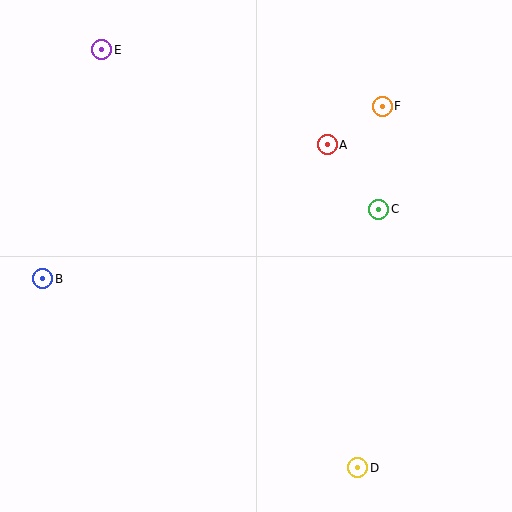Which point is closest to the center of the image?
Point C at (379, 209) is closest to the center.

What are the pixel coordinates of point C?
Point C is at (379, 209).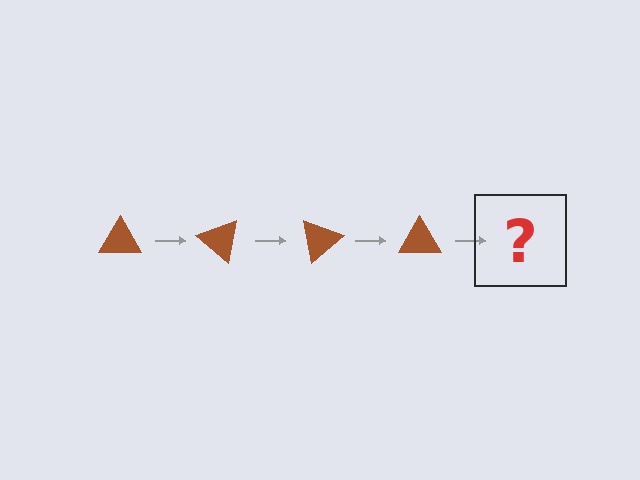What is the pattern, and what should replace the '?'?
The pattern is that the triangle rotates 40 degrees each step. The '?' should be a brown triangle rotated 160 degrees.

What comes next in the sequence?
The next element should be a brown triangle rotated 160 degrees.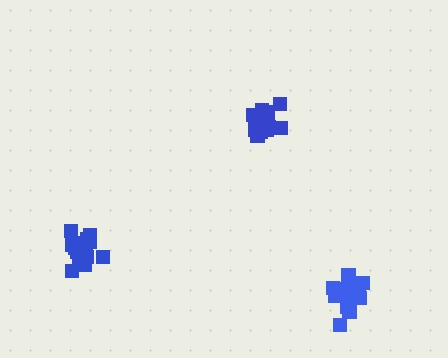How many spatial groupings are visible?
There are 3 spatial groupings.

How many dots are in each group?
Group 1: 19 dots, Group 2: 18 dots, Group 3: 18 dots (55 total).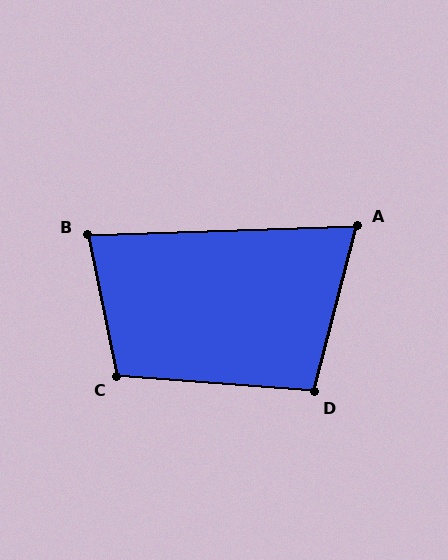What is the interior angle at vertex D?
Approximately 100 degrees (obtuse).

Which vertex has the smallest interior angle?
A, at approximately 74 degrees.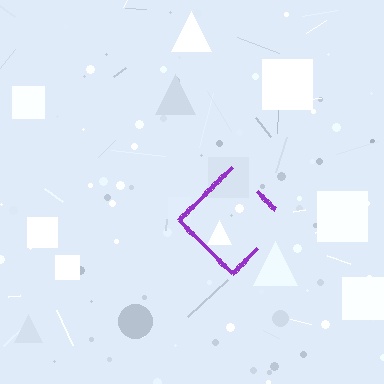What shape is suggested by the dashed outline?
The dashed outline suggests a diamond.